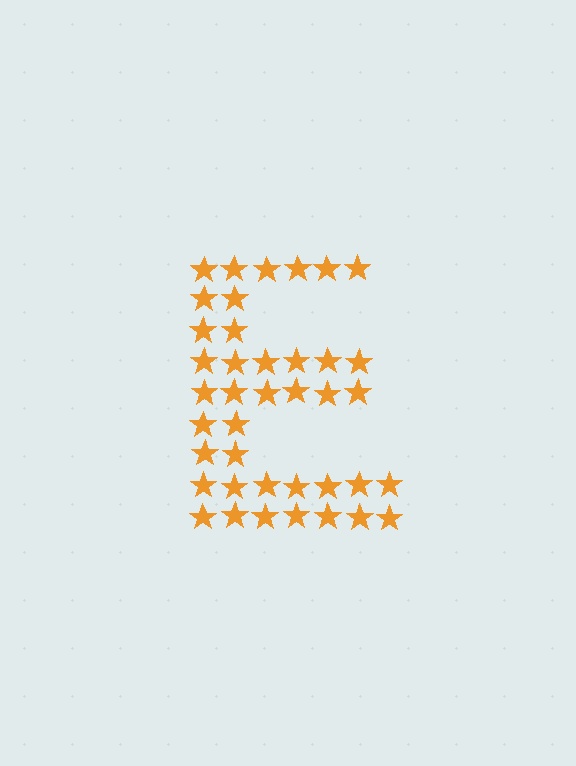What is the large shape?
The large shape is the letter E.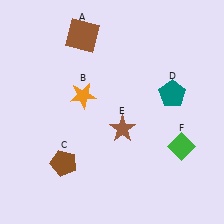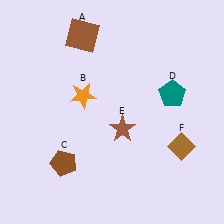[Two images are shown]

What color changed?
The diamond (F) changed from green in Image 1 to brown in Image 2.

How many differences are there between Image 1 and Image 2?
There is 1 difference between the two images.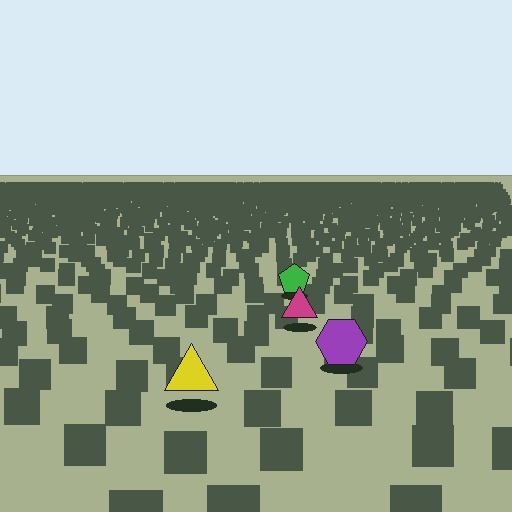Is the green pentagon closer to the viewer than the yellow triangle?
No. The yellow triangle is closer — you can tell from the texture gradient: the ground texture is coarser near it.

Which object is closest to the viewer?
The yellow triangle is closest. The texture marks near it are larger and more spread out.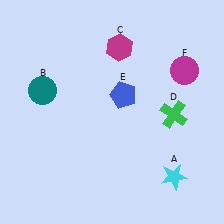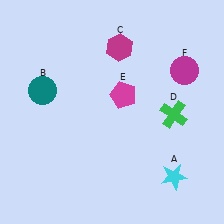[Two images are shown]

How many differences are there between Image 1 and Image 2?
There is 1 difference between the two images.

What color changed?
The pentagon (E) changed from blue in Image 1 to magenta in Image 2.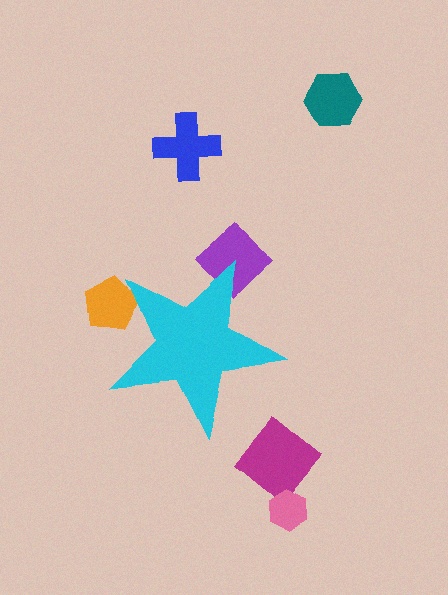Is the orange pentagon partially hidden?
Yes, the orange pentagon is partially hidden behind the cyan star.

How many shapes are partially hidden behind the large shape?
2 shapes are partially hidden.